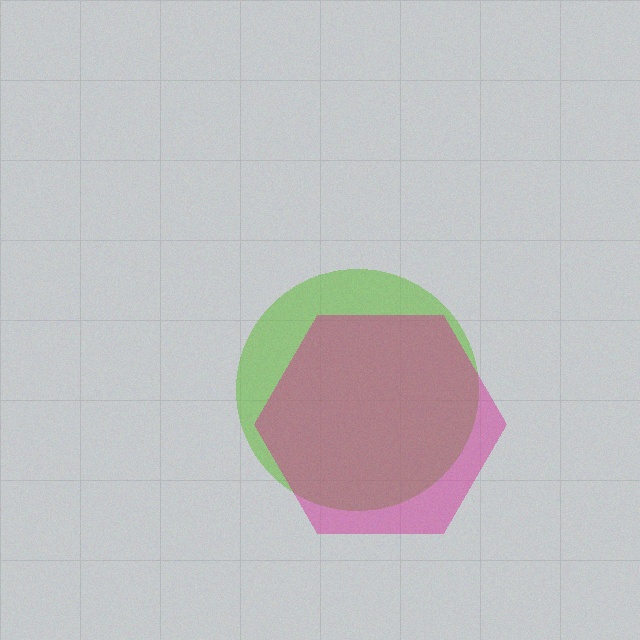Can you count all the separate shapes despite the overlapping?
Yes, there are 2 separate shapes.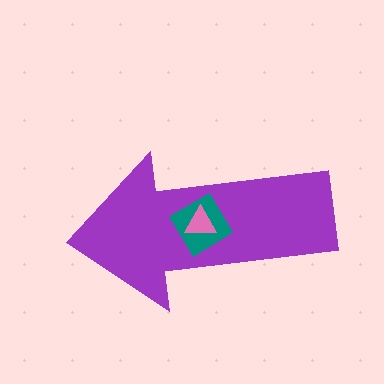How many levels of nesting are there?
3.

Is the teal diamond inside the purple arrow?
Yes.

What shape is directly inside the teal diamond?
The pink triangle.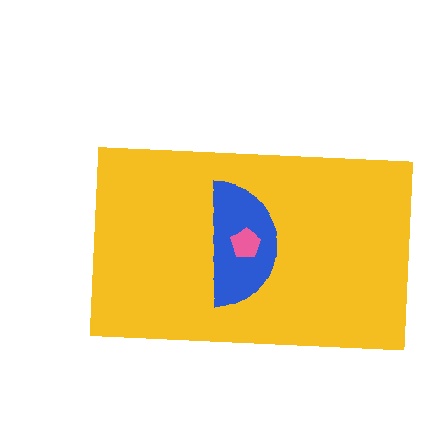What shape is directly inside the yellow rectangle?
The blue semicircle.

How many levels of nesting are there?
3.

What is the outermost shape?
The yellow rectangle.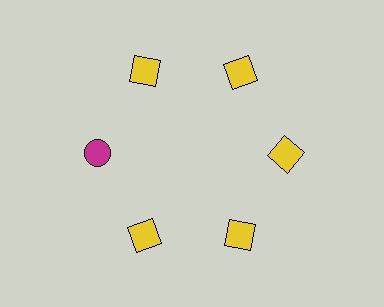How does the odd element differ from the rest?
It differs in both color (magenta instead of yellow) and shape (circle instead of square).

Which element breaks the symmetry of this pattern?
The magenta circle at roughly the 9 o'clock position breaks the symmetry. All other shapes are yellow squares.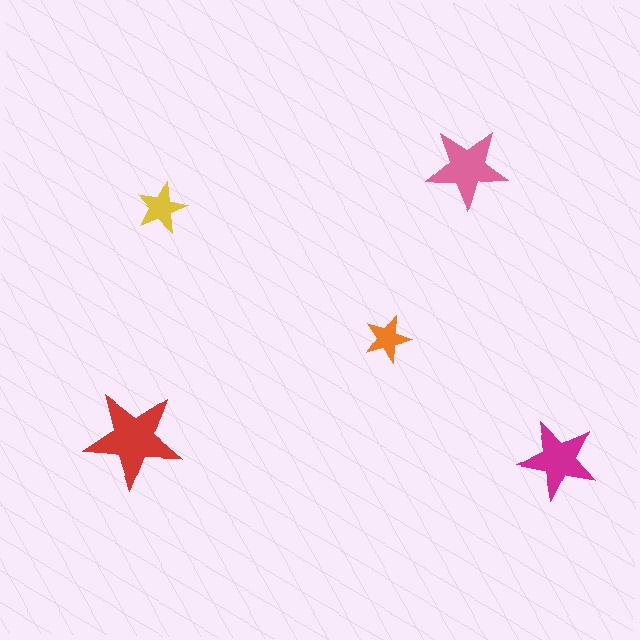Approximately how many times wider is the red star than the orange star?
About 2 times wider.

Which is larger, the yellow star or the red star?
The red one.